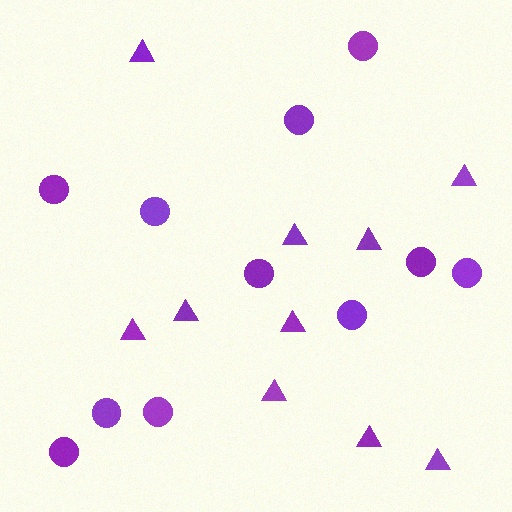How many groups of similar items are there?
There are 2 groups: one group of circles (11) and one group of triangles (10).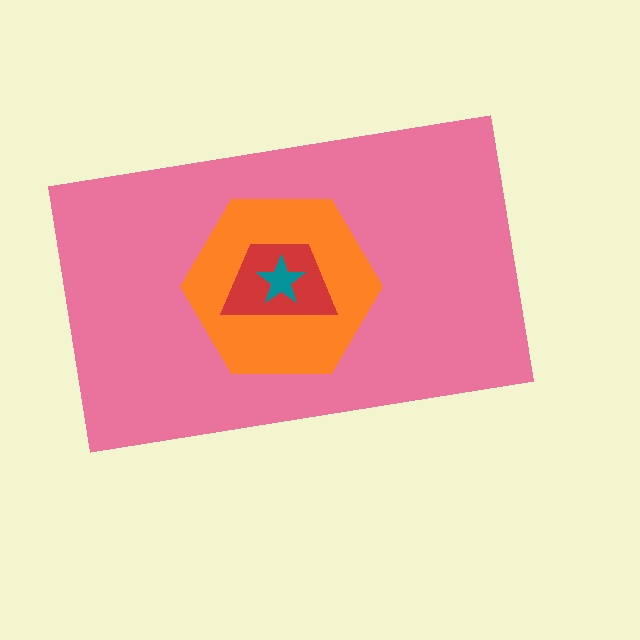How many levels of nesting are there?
4.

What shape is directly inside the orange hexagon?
The red trapezoid.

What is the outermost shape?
The pink rectangle.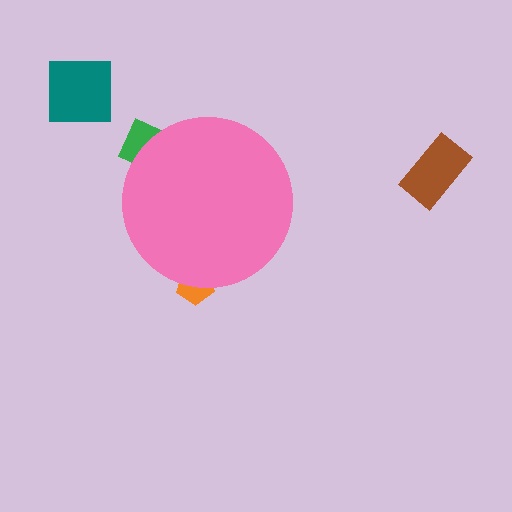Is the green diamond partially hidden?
Yes, the green diamond is partially hidden behind the pink circle.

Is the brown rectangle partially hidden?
No, the brown rectangle is fully visible.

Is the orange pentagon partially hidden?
Yes, the orange pentagon is partially hidden behind the pink circle.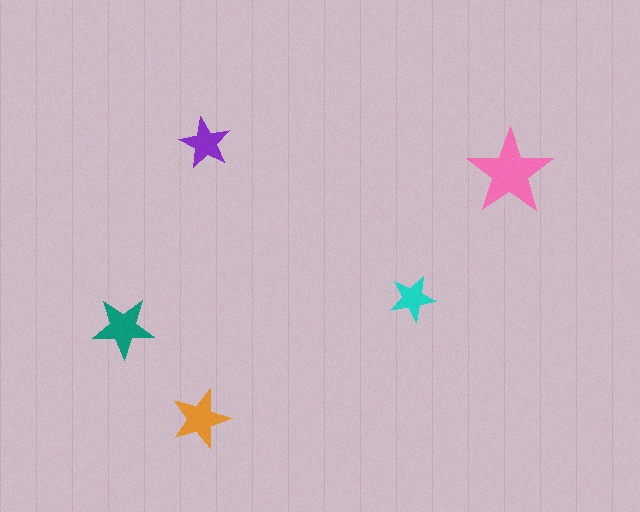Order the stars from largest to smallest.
the pink one, the teal one, the orange one, the purple one, the cyan one.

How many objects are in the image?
There are 5 objects in the image.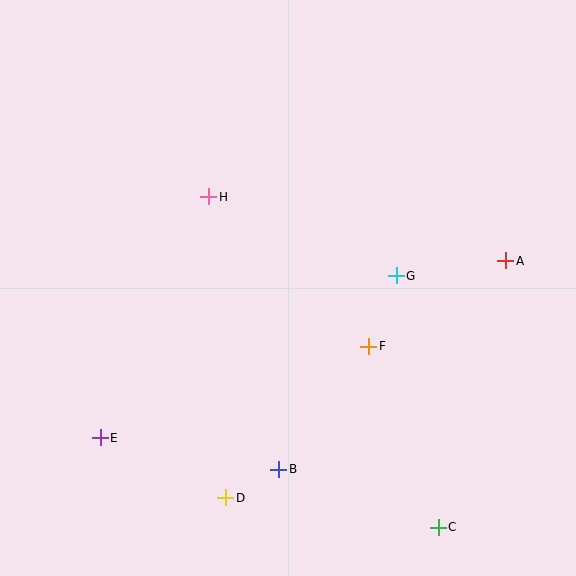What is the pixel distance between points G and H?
The distance between G and H is 204 pixels.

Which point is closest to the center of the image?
Point F at (368, 346) is closest to the center.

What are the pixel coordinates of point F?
Point F is at (368, 346).